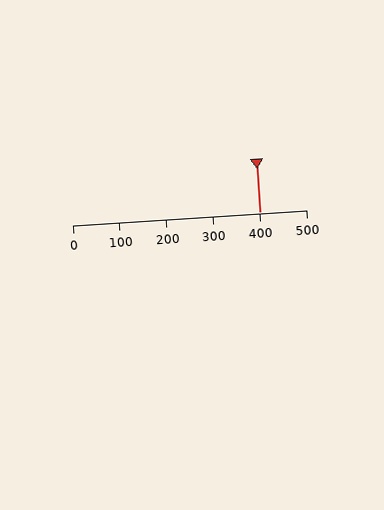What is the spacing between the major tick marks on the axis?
The major ticks are spaced 100 apart.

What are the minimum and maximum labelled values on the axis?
The axis runs from 0 to 500.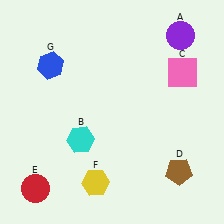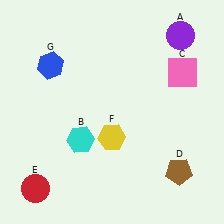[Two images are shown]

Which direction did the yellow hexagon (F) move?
The yellow hexagon (F) moved up.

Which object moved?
The yellow hexagon (F) moved up.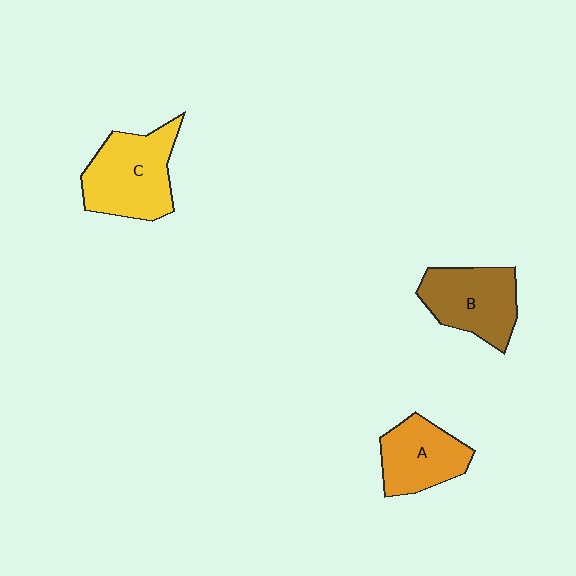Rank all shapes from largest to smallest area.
From largest to smallest: C (yellow), B (brown), A (orange).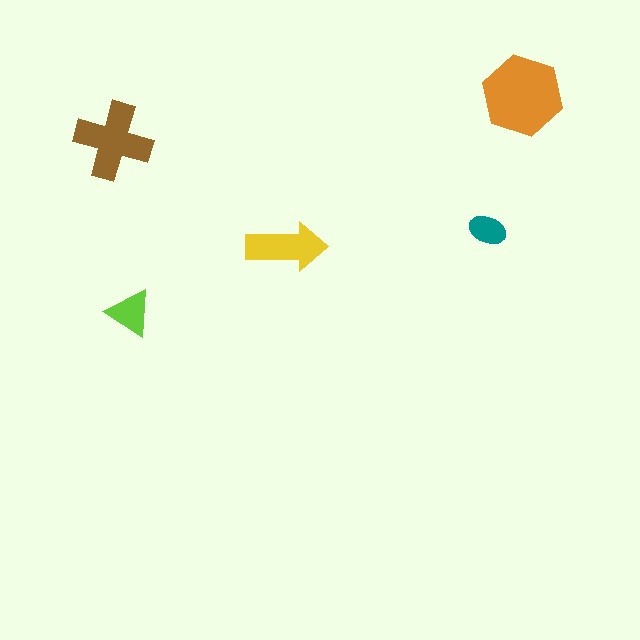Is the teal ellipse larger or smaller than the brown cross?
Smaller.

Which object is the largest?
The orange hexagon.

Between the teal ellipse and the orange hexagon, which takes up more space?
The orange hexagon.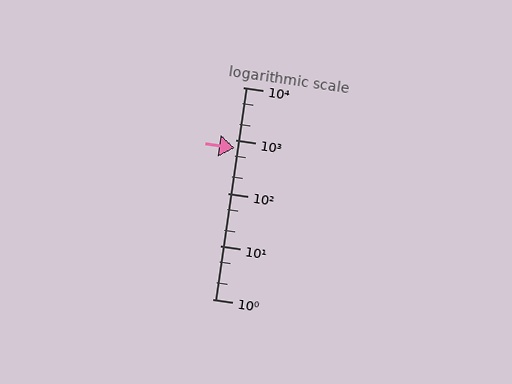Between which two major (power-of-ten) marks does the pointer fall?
The pointer is between 100 and 1000.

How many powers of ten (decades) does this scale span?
The scale spans 4 decades, from 1 to 10000.